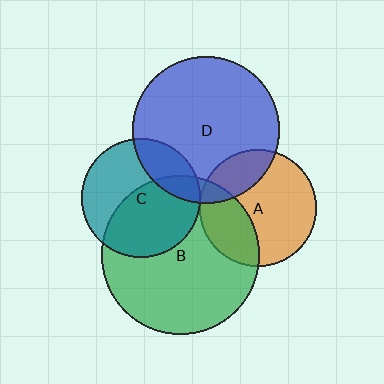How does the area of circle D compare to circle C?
Approximately 1.5 times.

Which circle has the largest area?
Circle B (green).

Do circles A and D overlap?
Yes.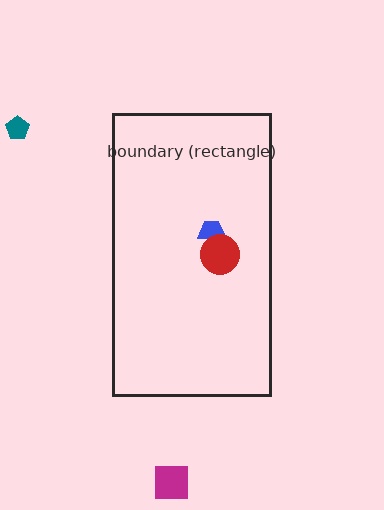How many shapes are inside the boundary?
2 inside, 2 outside.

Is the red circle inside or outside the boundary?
Inside.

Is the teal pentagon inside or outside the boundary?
Outside.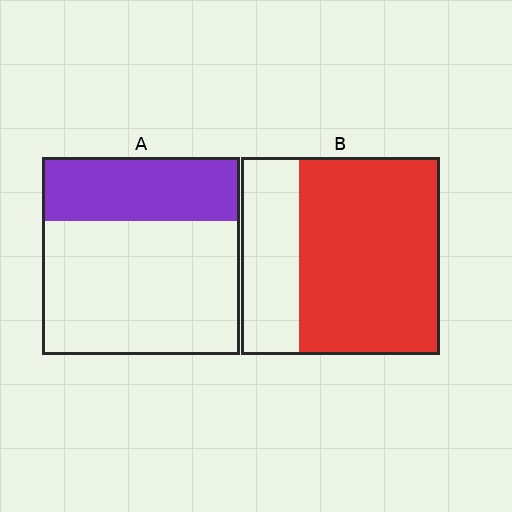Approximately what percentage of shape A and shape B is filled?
A is approximately 30% and B is approximately 70%.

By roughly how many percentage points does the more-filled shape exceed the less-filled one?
By roughly 40 percentage points (B over A).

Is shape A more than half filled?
No.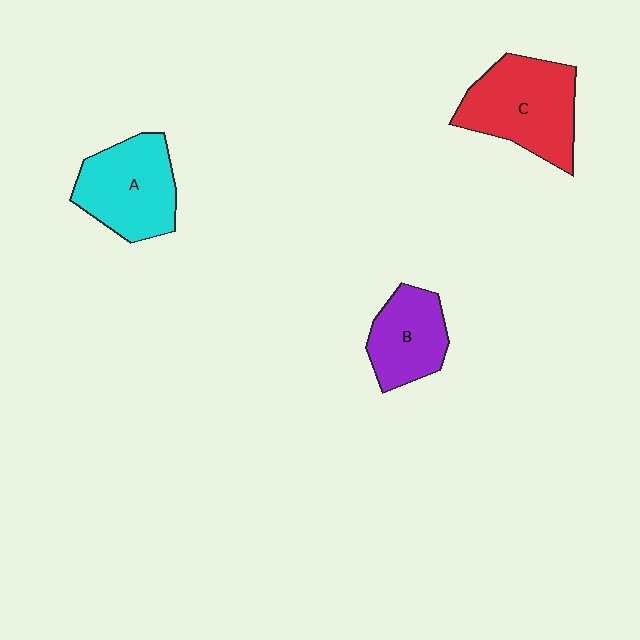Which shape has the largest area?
Shape C (red).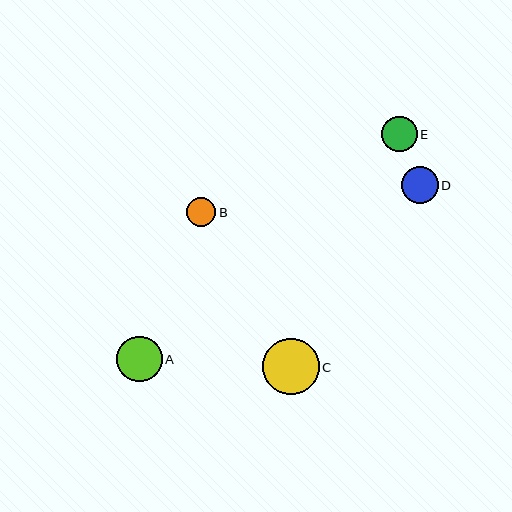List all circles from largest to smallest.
From largest to smallest: C, A, D, E, B.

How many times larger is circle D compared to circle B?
Circle D is approximately 1.3 times the size of circle B.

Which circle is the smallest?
Circle B is the smallest with a size of approximately 29 pixels.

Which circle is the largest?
Circle C is the largest with a size of approximately 57 pixels.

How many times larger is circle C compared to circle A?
Circle C is approximately 1.2 times the size of circle A.